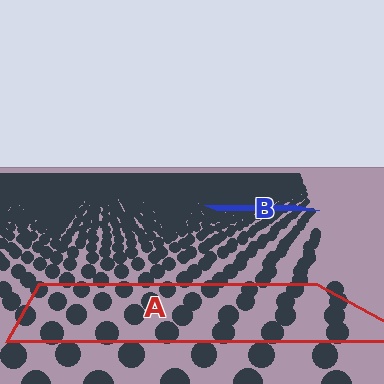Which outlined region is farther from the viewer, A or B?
Region B is farther from the viewer — the texture elements inside it appear smaller and more densely packed.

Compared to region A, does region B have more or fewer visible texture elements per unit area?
Region B has more texture elements per unit area — they are packed more densely because it is farther away.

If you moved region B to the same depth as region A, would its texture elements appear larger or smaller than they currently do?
They would appear larger. At a closer depth, the same texture elements are projected at a bigger on-screen size.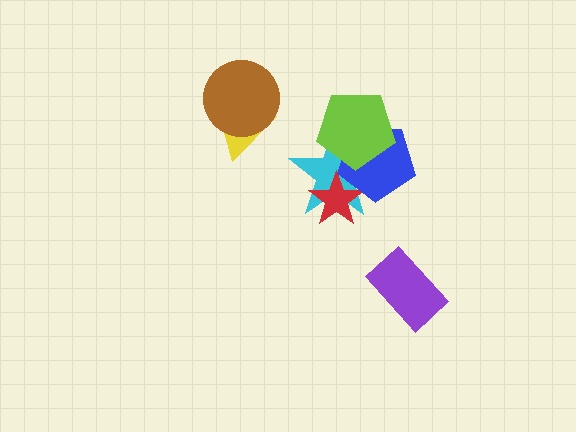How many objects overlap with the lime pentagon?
2 objects overlap with the lime pentagon.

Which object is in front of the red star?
The blue pentagon is in front of the red star.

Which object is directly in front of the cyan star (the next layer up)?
The red star is directly in front of the cyan star.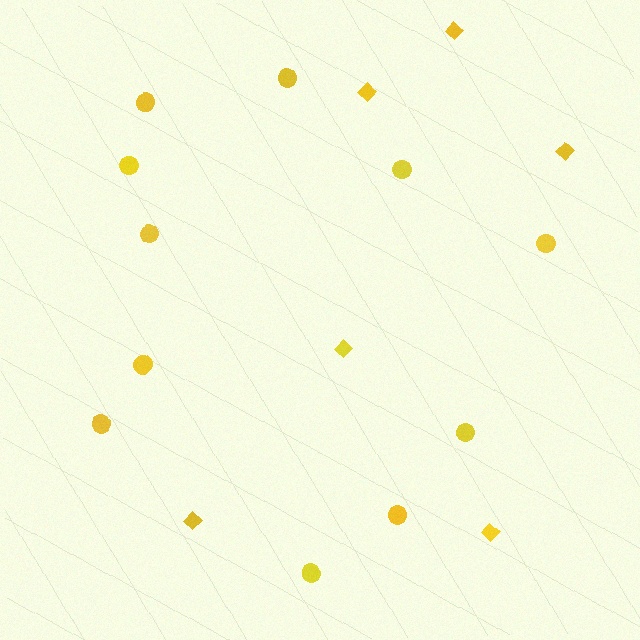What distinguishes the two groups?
There are 2 groups: one group of circles (11) and one group of diamonds (6).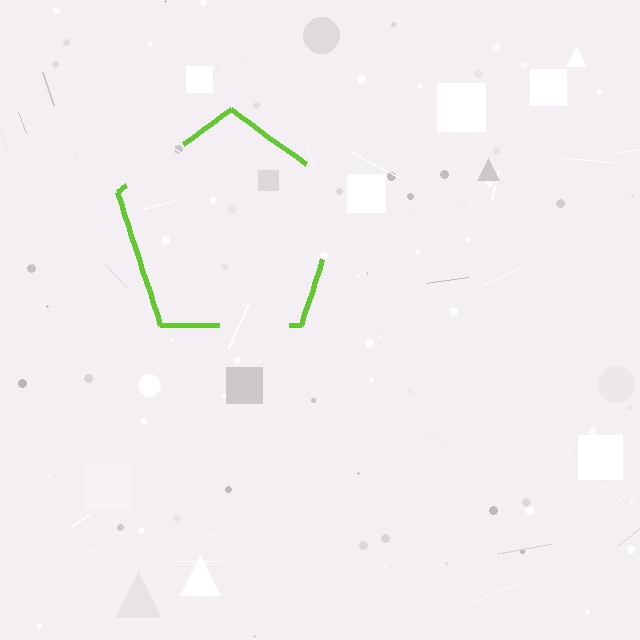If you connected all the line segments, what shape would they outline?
They would outline a pentagon.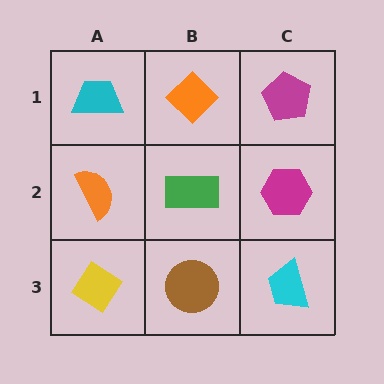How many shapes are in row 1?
3 shapes.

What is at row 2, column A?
An orange semicircle.